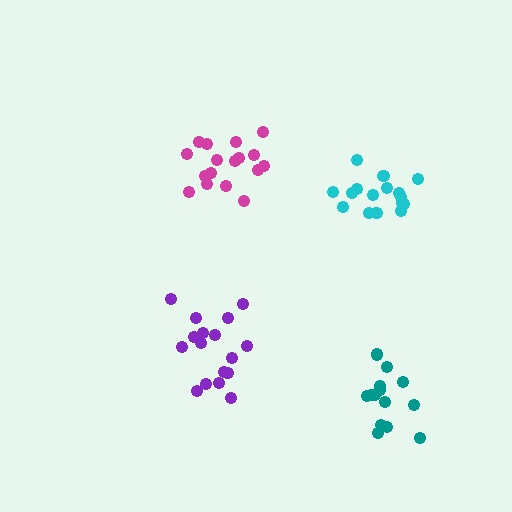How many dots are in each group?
Group 1: 17 dots, Group 2: 14 dots, Group 3: 16 dots, Group 4: 17 dots (64 total).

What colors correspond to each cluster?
The clusters are colored: magenta, teal, cyan, purple.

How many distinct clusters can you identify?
There are 4 distinct clusters.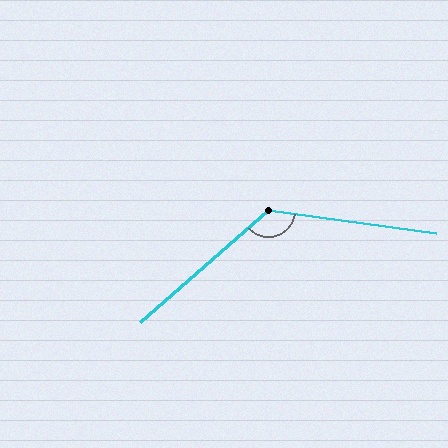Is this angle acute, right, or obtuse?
It is obtuse.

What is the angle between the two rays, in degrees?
Approximately 131 degrees.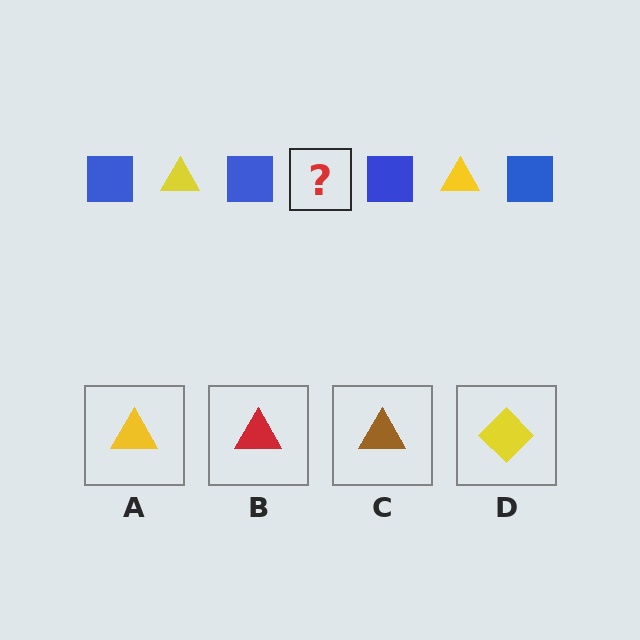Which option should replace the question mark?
Option A.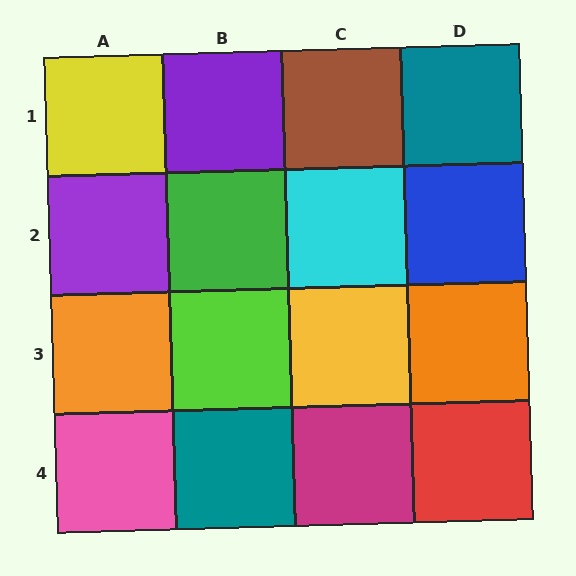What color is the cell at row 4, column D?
Red.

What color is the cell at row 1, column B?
Purple.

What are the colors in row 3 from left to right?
Orange, lime, yellow, orange.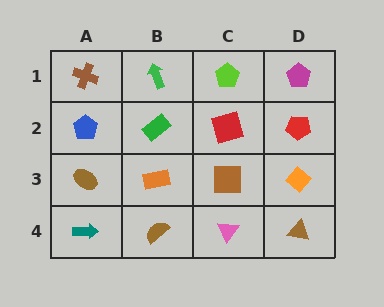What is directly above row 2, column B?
A green arrow.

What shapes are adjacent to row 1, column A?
A blue pentagon (row 2, column A), a green arrow (row 1, column B).